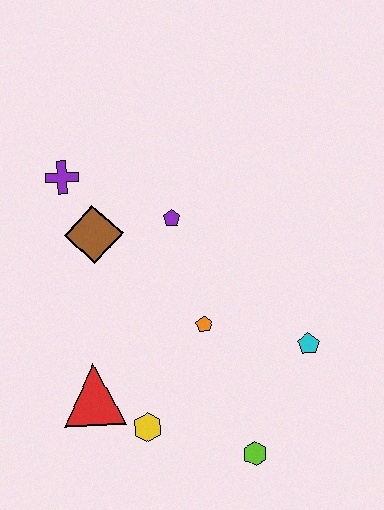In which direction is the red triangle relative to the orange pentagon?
The red triangle is to the left of the orange pentagon.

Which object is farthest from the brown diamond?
The lime hexagon is farthest from the brown diamond.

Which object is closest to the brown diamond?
The purple cross is closest to the brown diamond.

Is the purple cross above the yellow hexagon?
Yes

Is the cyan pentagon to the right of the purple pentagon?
Yes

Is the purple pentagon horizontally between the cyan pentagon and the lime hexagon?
No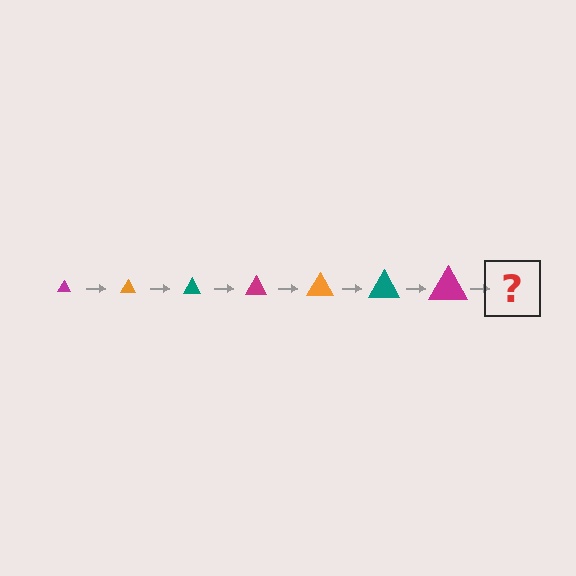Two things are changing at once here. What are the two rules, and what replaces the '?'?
The two rules are that the triangle grows larger each step and the color cycles through magenta, orange, and teal. The '?' should be an orange triangle, larger than the previous one.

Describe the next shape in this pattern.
It should be an orange triangle, larger than the previous one.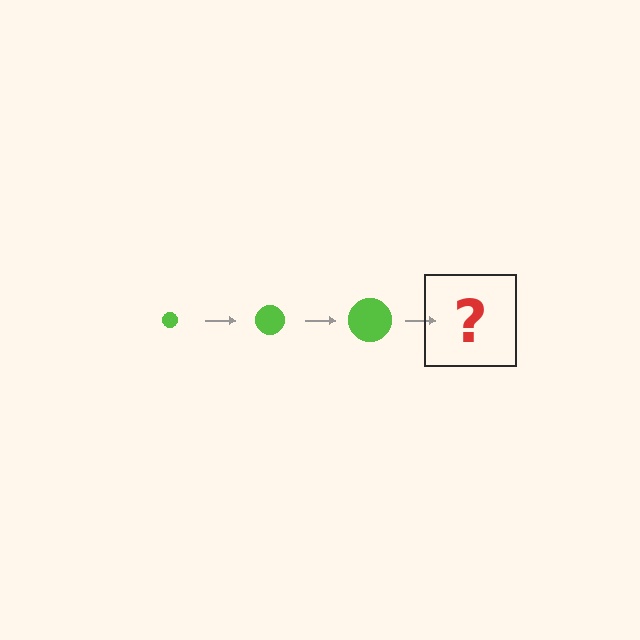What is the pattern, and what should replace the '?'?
The pattern is that the circle gets progressively larger each step. The '?' should be a lime circle, larger than the previous one.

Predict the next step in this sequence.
The next step is a lime circle, larger than the previous one.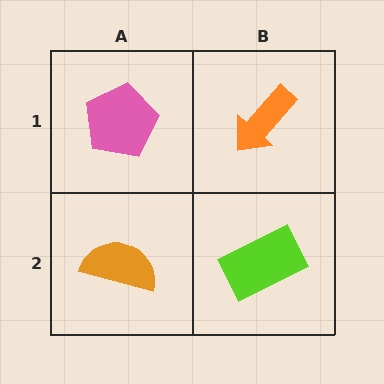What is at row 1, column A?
A pink pentagon.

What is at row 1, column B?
An orange arrow.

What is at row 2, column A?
An orange semicircle.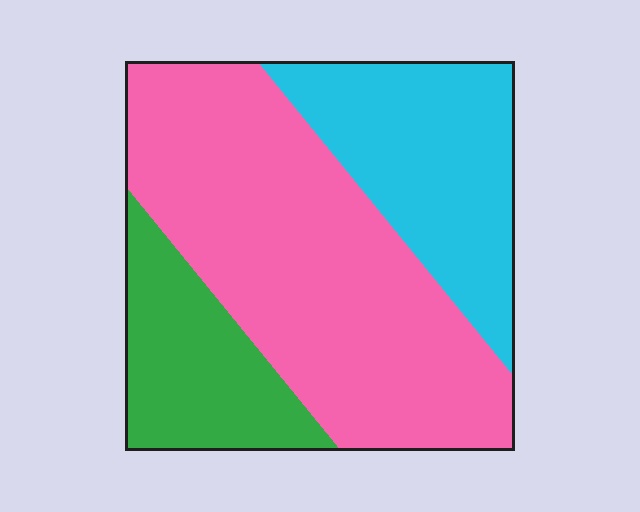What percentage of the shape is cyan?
Cyan covers 27% of the shape.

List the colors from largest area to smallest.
From largest to smallest: pink, cyan, green.